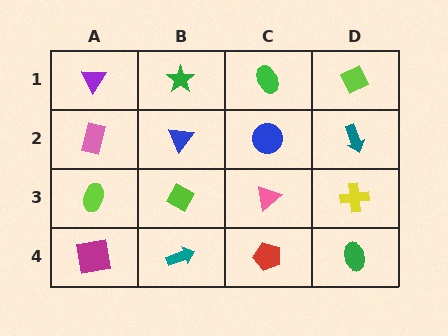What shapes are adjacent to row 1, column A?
A pink rectangle (row 2, column A), a green star (row 1, column B).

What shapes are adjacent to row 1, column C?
A blue circle (row 2, column C), a green star (row 1, column B), a lime diamond (row 1, column D).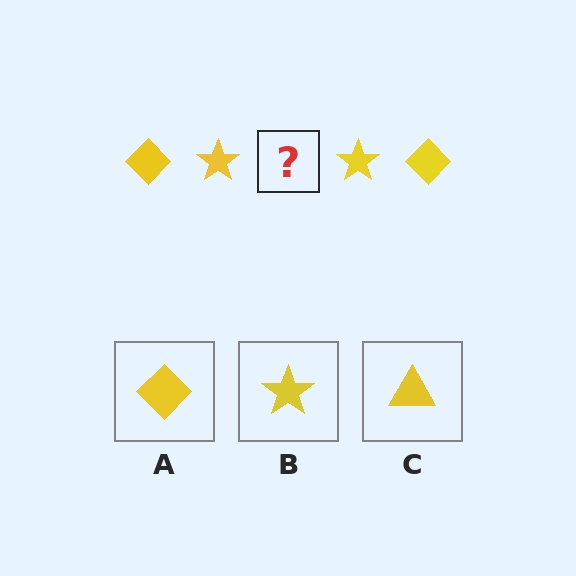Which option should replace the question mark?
Option A.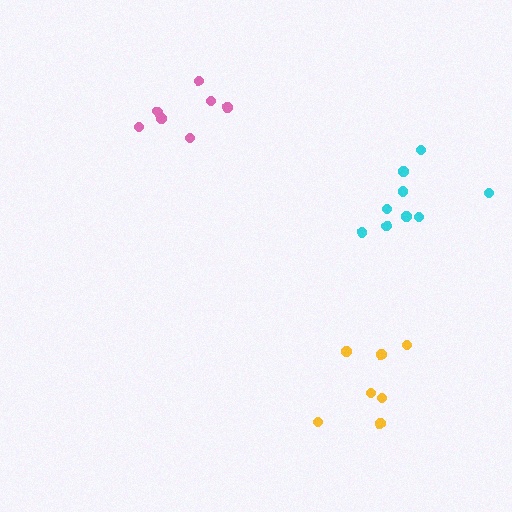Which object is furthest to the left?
The pink cluster is leftmost.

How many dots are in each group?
Group 1: 9 dots, Group 2: 7 dots, Group 3: 7 dots (23 total).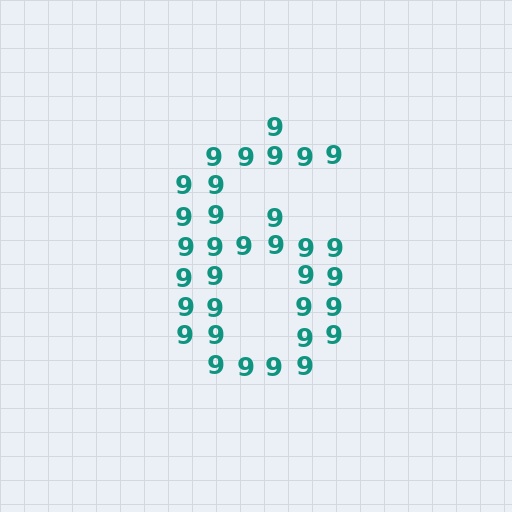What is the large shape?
The large shape is the digit 6.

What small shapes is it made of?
It is made of small digit 9's.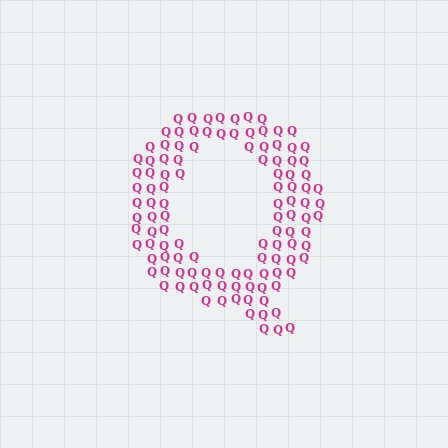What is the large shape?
The large shape is the letter Q.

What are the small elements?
The small elements are letter Q's.